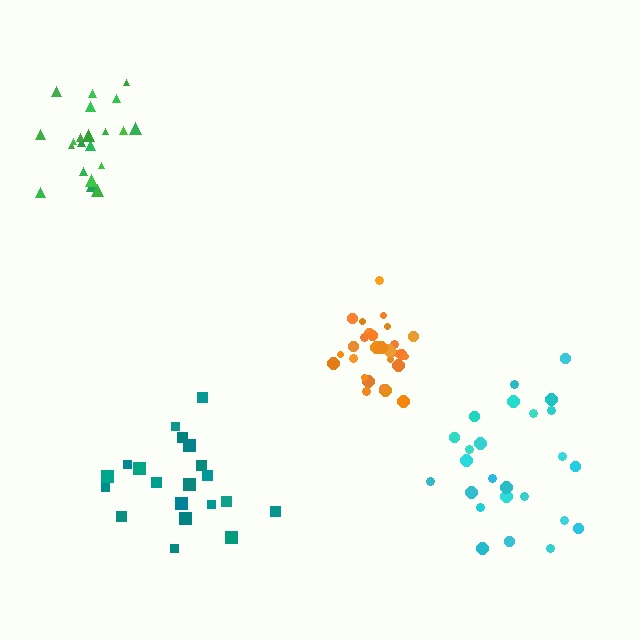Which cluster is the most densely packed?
Orange.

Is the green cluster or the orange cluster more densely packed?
Orange.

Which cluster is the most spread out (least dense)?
Cyan.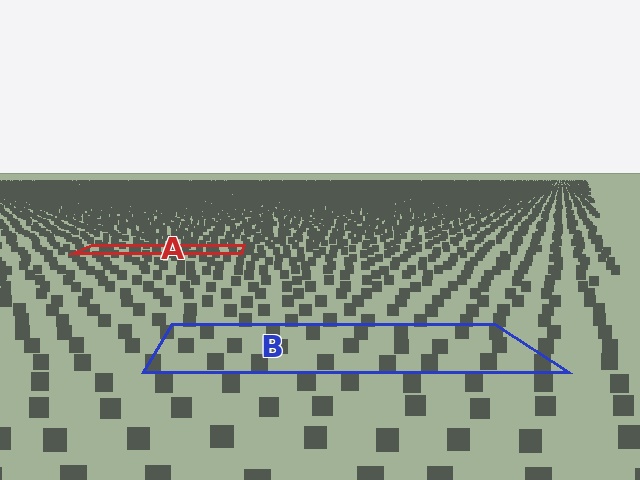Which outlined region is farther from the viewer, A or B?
Region A is farther from the viewer — the texture elements inside it appear smaller and more densely packed.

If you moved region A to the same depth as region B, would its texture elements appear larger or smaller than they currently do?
They would appear larger. At a closer depth, the same texture elements are projected at a bigger on-screen size.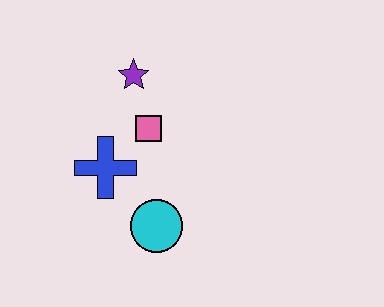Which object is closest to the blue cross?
The pink square is closest to the blue cross.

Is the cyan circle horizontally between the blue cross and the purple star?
No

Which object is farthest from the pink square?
The cyan circle is farthest from the pink square.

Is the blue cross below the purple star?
Yes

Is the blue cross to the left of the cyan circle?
Yes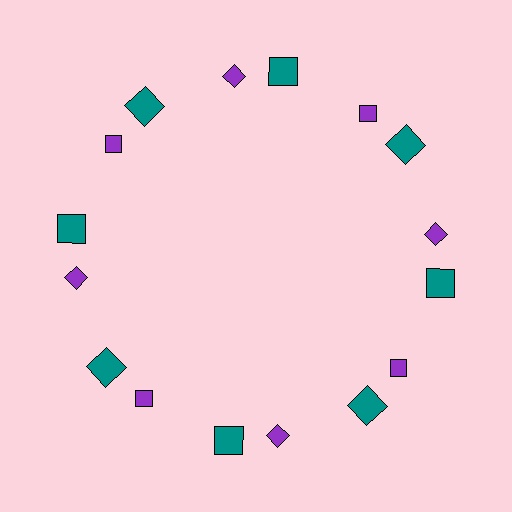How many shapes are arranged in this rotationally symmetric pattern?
There are 16 shapes, arranged in 8 groups of 2.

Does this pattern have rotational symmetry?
Yes, this pattern has 8-fold rotational symmetry. It looks the same after rotating 45 degrees around the center.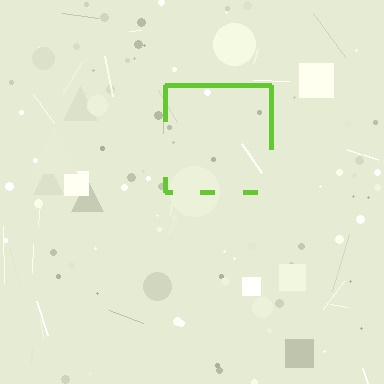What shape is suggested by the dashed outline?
The dashed outline suggests a square.